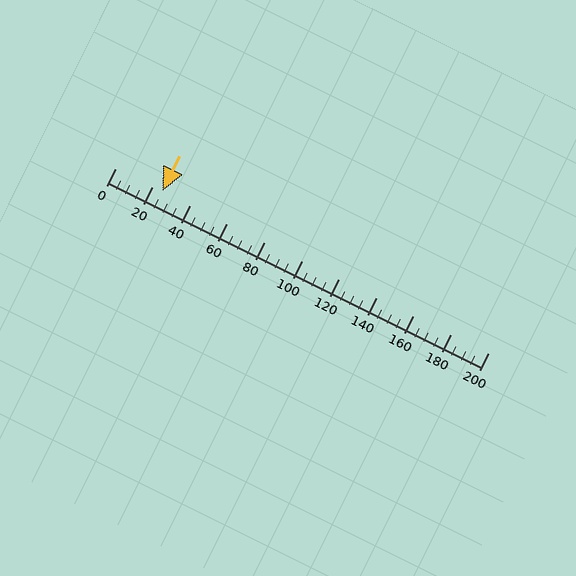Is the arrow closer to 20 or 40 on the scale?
The arrow is closer to 20.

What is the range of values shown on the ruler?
The ruler shows values from 0 to 200.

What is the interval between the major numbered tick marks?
The major tick marks are spaced 20 units apart.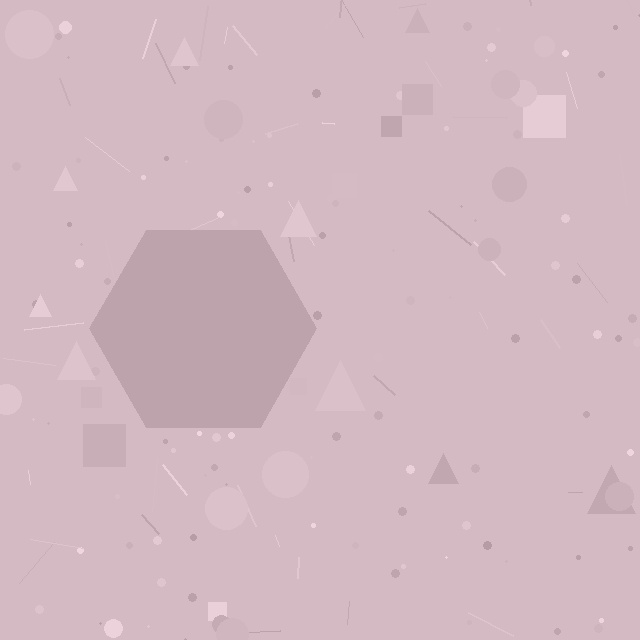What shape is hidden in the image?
A hexagon is hidden in the image.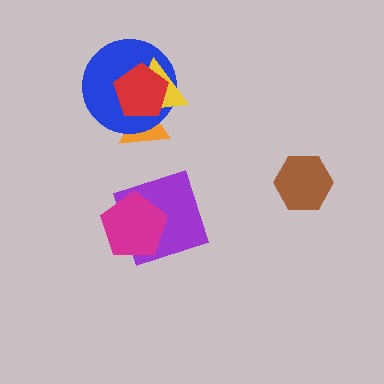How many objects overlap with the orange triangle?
3 objects overlap with the orange triangle.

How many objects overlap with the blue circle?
3 objects overlap with the blue circle.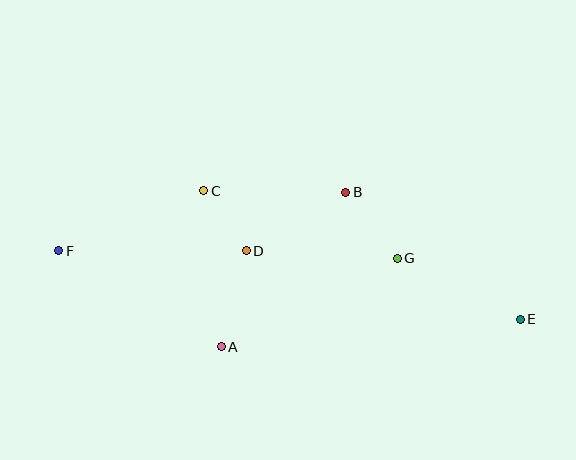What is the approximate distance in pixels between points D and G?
The distance between D and G is approximately 151 pixels.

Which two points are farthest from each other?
Points E and F are farthest from each other.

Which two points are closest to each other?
Points C and D are closest to each other.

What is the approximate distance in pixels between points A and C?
The distance between A and C is approximately 157 pixels.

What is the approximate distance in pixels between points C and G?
The distance between C and G is approximately 205 pixels.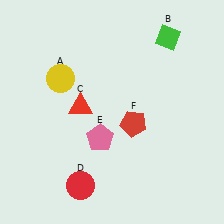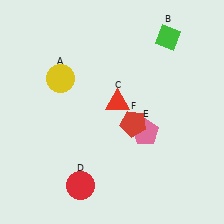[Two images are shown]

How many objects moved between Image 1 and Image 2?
2 objects moved between the two images.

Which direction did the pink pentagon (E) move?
The pink pentagon (E) moved right.